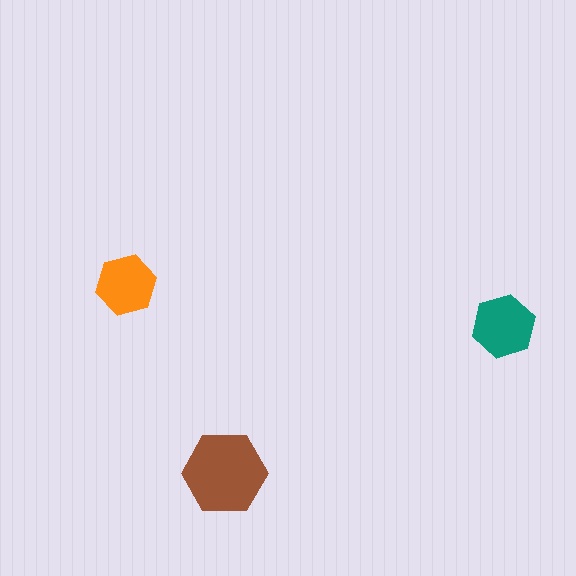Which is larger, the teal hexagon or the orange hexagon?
The teal one.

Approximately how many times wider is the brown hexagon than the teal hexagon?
About 1.5 times wider.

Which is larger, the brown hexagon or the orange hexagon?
The brown one.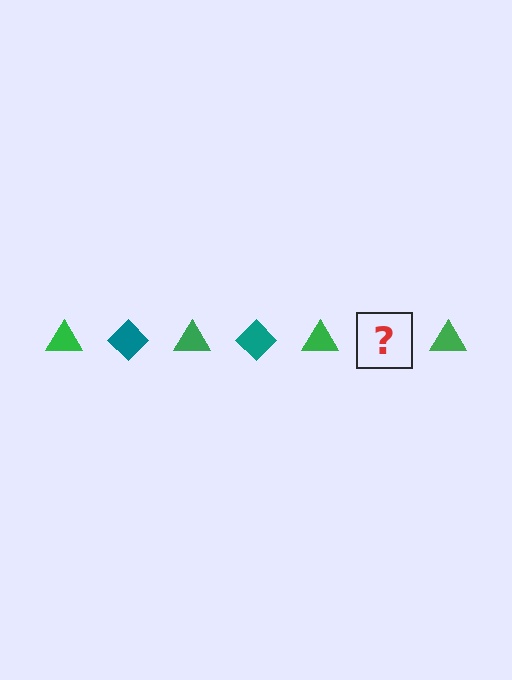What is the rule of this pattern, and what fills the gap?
The rule is that the pattern alternates between green triangle and teal diamond. The gap should be filled with a teal diamond.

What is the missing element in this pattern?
The missing element is a teal diamond.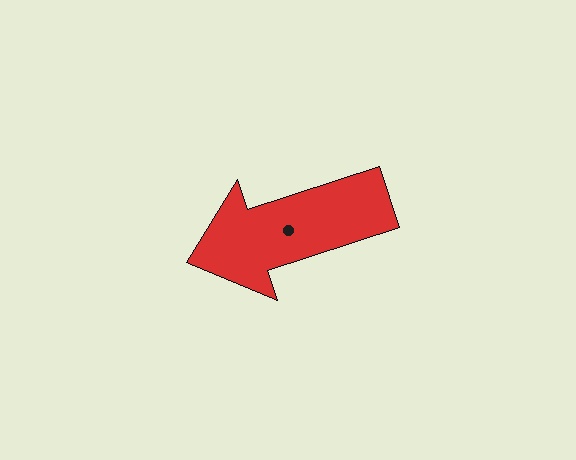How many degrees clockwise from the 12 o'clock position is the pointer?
Approximately 252 degrees.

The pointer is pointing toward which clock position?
Roughly 8 o'clock.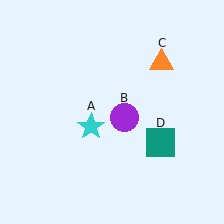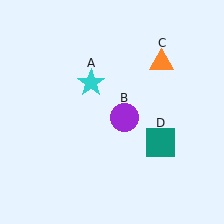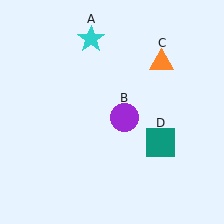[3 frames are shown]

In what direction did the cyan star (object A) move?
The cyan star (object A) moved up.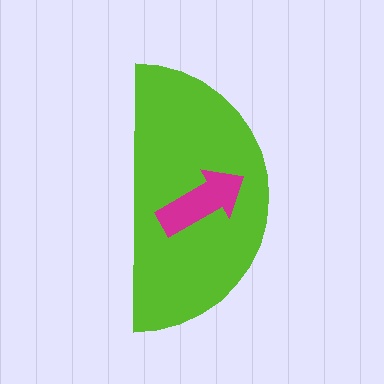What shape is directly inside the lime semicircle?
The magenta arrow.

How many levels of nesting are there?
2.